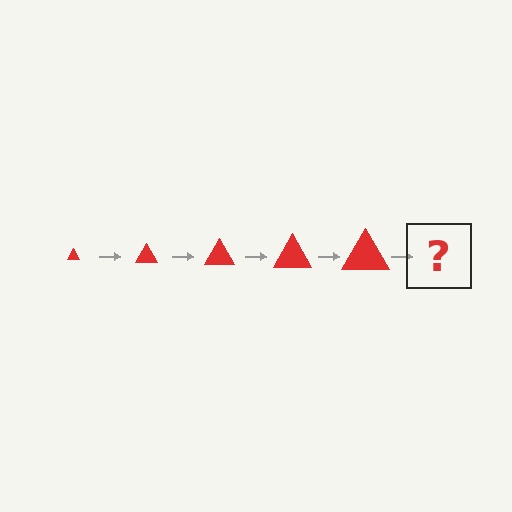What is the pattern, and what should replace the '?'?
The pattern is that the triangle gets progressively larger each step. The '?' should be a red triangle, larger than the previous one.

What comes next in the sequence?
The next element should be a red triangle, larger than the previous one.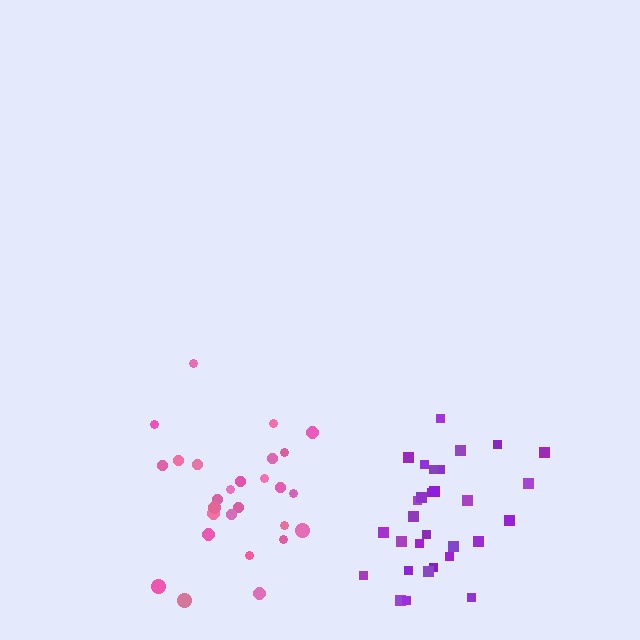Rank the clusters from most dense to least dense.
purple, pink.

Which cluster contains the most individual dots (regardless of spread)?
Purple (30).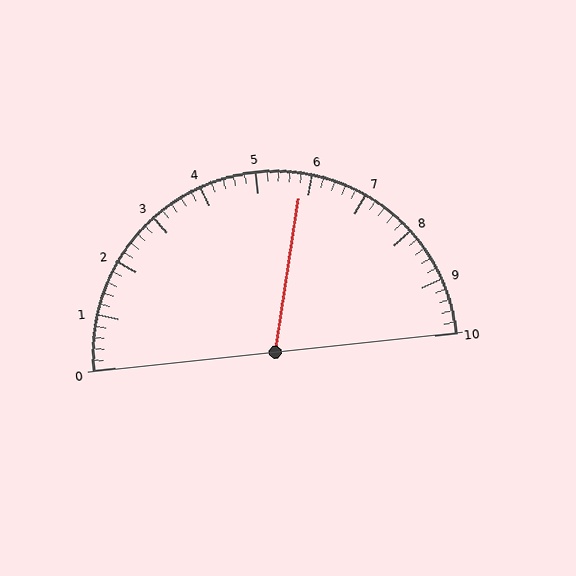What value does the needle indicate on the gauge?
The needle indicates approximately 5.8.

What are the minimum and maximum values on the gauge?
The gauge ranges from 0 to 10.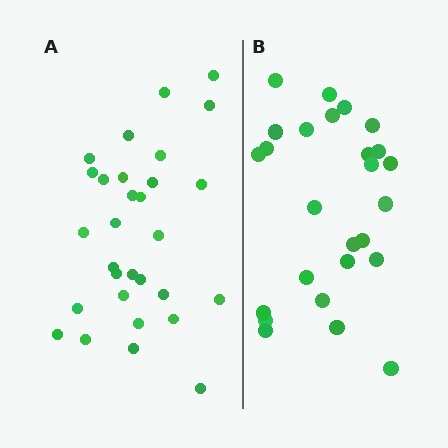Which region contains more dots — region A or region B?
Region A (the left region) has more dots.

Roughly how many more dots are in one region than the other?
Region A has about 4 more dots than region B.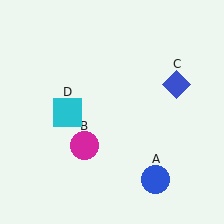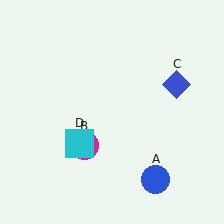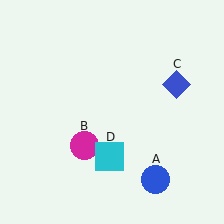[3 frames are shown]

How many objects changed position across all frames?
1 object changed position: cyan square (object D).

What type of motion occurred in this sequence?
The cyan square (object D) rotated counterclockwise around the center of the scene.